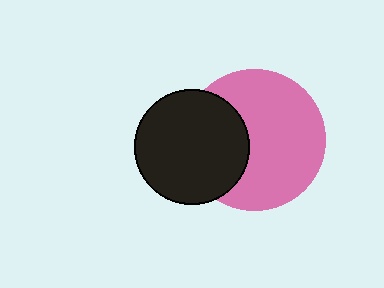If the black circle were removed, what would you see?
You would see the complete pink circle.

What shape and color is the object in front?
The object in front is a black circle.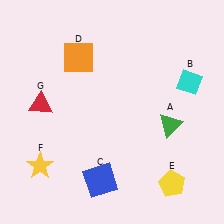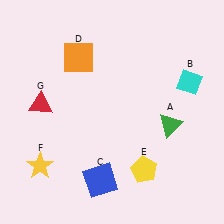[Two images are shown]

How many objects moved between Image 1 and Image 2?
1 object moved between the two images.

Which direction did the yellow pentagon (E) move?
The yellow pentagon (E) moved left.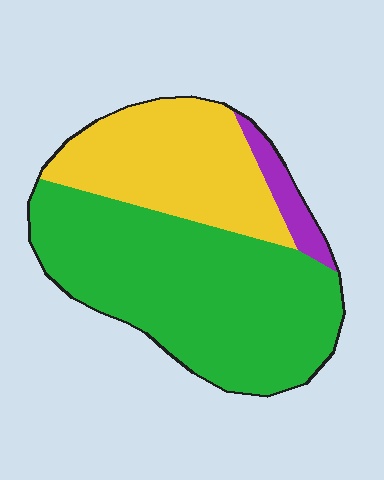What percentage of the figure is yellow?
Yellow takes up about one third (1/3) of the figure.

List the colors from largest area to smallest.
From largest to smallest: green, yellow, purple.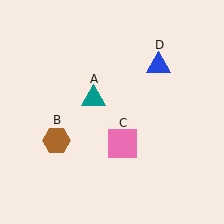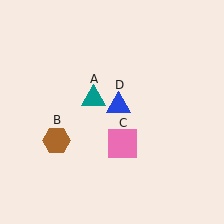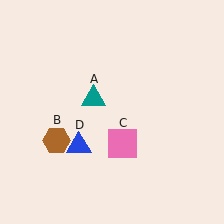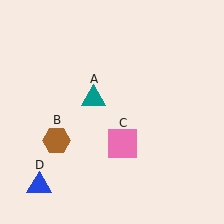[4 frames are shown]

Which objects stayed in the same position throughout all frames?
Teal triangle (object A) and brown hexagon (object B) and pink square (object C) remained stationary.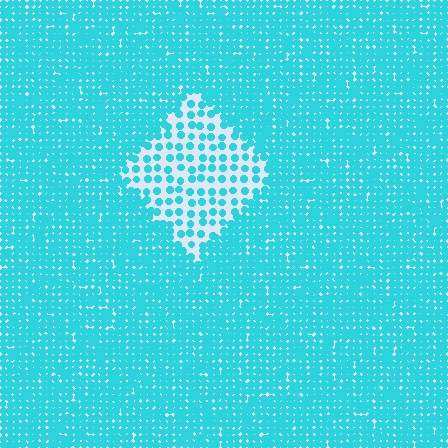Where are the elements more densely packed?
The elements are more densely packed outside the diamond boundary.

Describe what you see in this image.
The image contains small cyan elements arranged at two different densities. A diamond-shaped region is visible where the elements are less densely packed than the surrounding area.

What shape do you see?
I see a diamond.